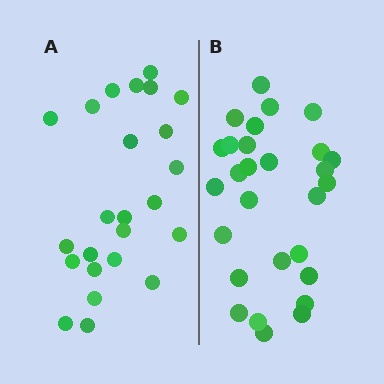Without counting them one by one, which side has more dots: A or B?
Region B (the right region) has more dots.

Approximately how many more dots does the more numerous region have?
Region B has about 4 more dots than region A.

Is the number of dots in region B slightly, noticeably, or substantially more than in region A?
Region B has only slightly more — the two regions are fairly close. The ratio is roughly 1.2 to 1.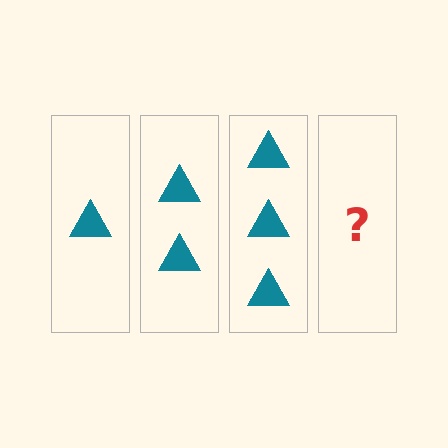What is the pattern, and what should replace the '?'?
The pattern is that each step adds one more triangle. The '?' should be 4 triangles.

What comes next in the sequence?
The next element should be 4 triangles.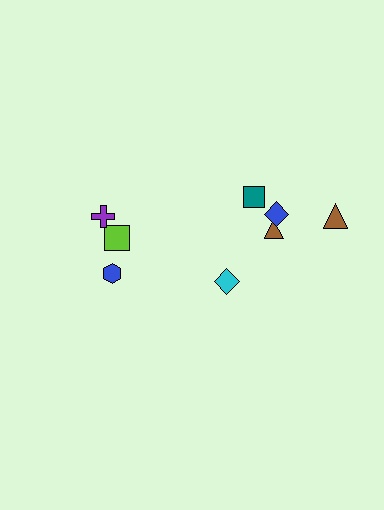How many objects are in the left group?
There are 3 objects.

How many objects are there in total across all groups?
There are 8 objects.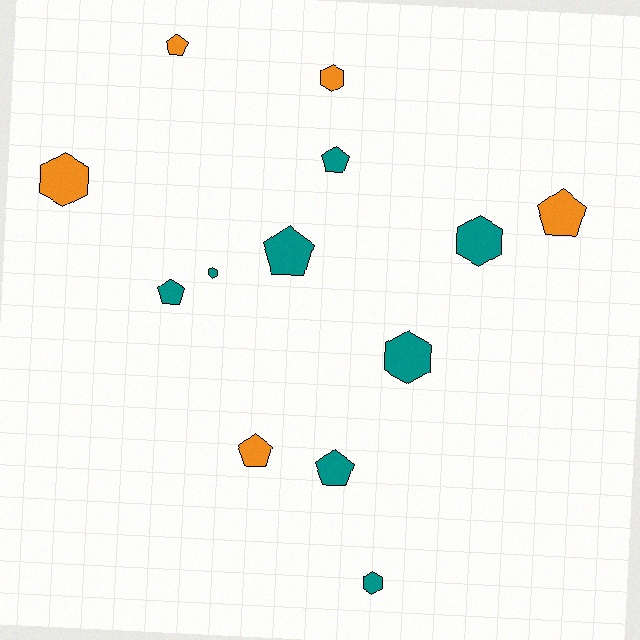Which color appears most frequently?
Teal, with 8 objects.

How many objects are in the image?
There are 13 objects.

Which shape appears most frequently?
Pentagon, with 7 objects.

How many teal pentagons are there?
There are 4 teal pentagons.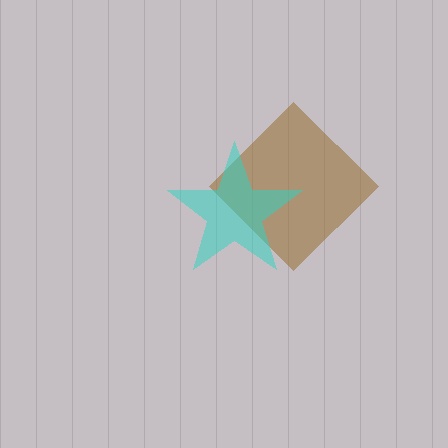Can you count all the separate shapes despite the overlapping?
Yes, there are 2 separate shapes.